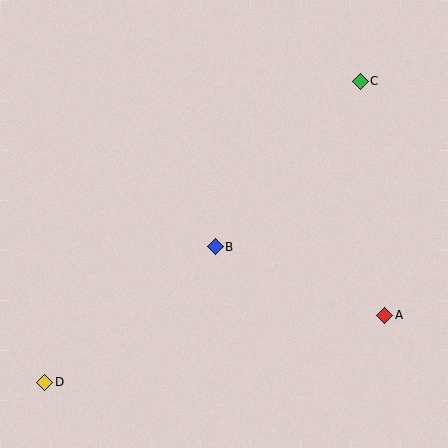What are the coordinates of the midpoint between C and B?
The midpoint between C and B is at (288, 164).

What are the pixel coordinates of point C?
Point C is at (360, 81).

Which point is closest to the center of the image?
Point B at (215, 247) is closest to the center.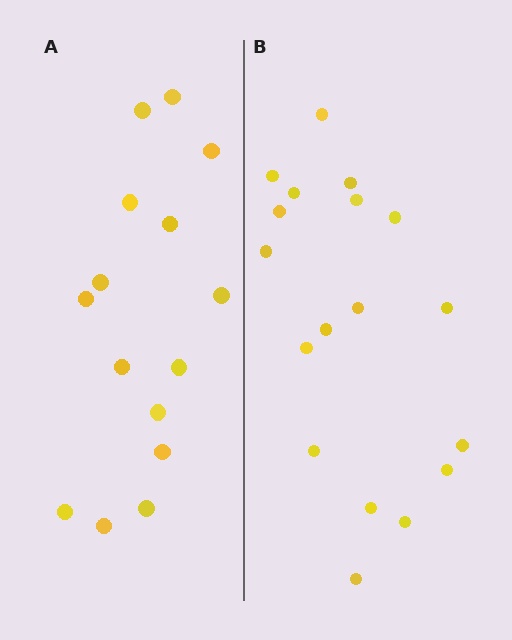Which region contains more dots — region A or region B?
Region B (the right region) has more dots.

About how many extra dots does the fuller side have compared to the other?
Region B has just a few more — roughly 2 or 3 more dots than region A.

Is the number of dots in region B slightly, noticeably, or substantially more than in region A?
Region B has only slightly more — the two regions are fairly close. The ratio is roughly 1.2 to 1.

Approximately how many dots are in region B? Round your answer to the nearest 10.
About 20 dots. (The exact count is 18, which rounds to 20.)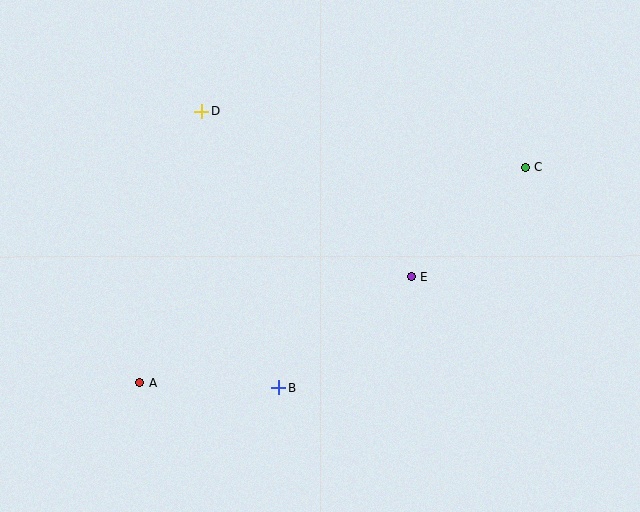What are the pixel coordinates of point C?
Point C is at (525, 167).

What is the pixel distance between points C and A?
The distance between C and A is 442 pixels.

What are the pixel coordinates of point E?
Point E is at (411, 276).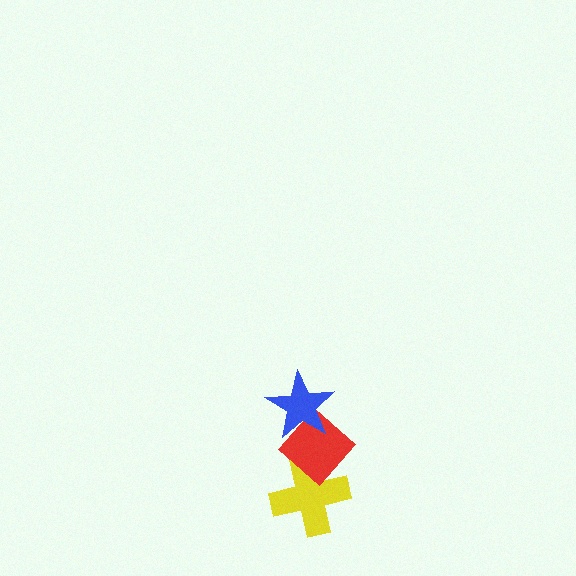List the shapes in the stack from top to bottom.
From top to bottom: the blue star, the red diamond, the yellow cross.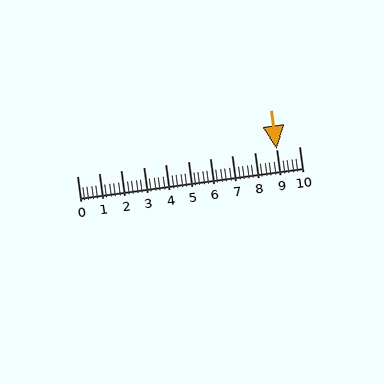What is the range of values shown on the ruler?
The ruler shows values from 0 to 10.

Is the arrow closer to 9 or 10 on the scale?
The arrow is closer to 9.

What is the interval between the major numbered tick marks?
The major tick marks are spaced 1 units apart.